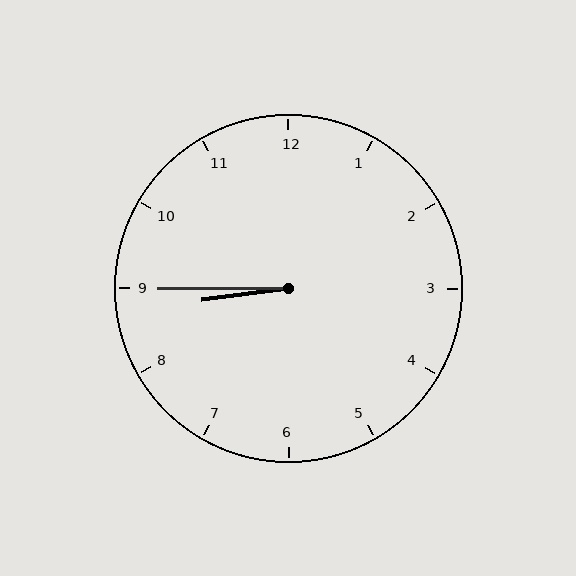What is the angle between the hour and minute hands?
Approximately 8 degrees.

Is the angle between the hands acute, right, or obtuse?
It is acute.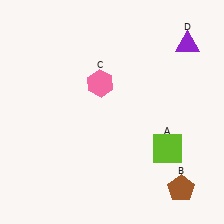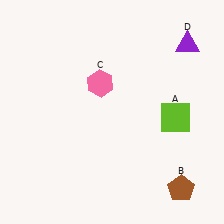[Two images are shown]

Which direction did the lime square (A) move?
The lime square (A) moved up.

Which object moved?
The lime square (A) moved up.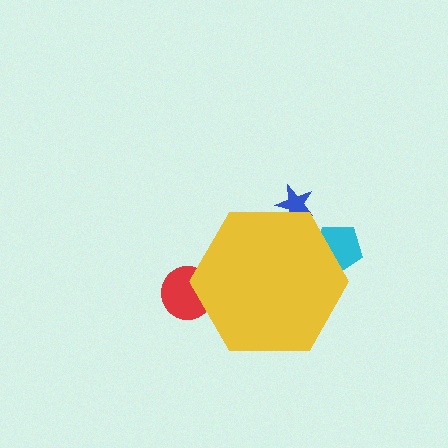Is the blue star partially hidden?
Yes, the blue star is partially hidden behind the yellow hexagon.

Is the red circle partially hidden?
Yes, the red circle is partially hidden behind the yellow hexagon.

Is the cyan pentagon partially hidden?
Yes, the cyan pentagon is partially hidden behind the yellow hexagon.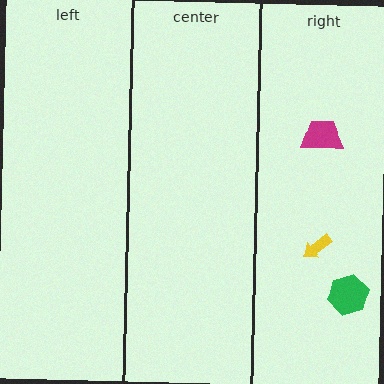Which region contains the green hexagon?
The right region.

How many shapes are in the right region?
3.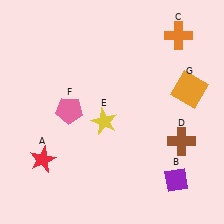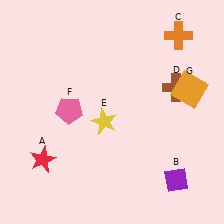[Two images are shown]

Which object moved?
The brown cross (D) moved up.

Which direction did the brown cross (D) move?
The brown cross (D) moved up.